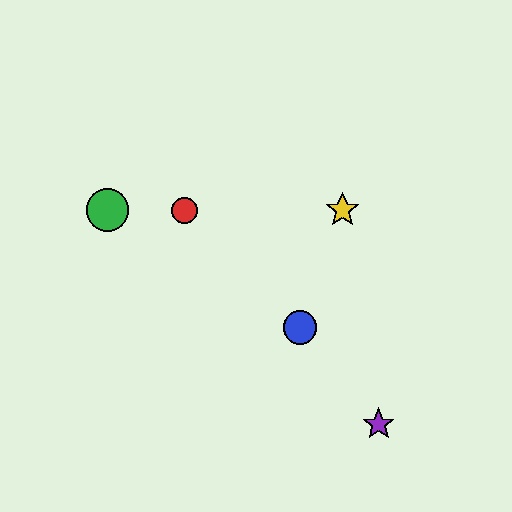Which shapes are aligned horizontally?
The red circle, the green circle, the yellow star are aligned horizontally.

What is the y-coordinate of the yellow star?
The yellow star is at y≈210.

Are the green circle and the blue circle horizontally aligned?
No, the green circle is at y≈210 and the blue circle is at y≈327.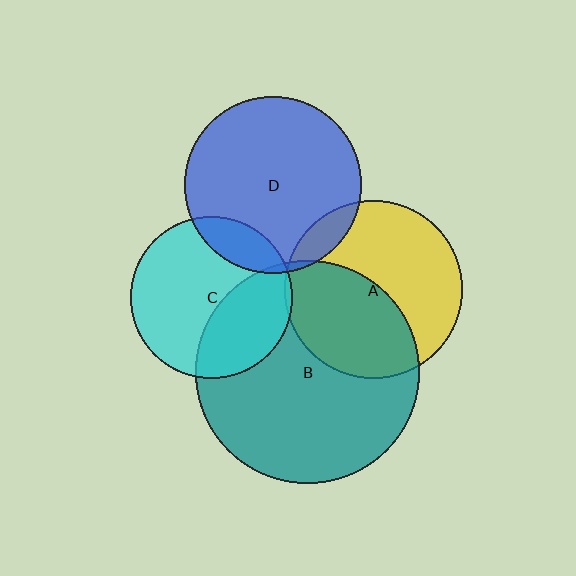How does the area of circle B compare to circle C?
Approximately 1.9 times.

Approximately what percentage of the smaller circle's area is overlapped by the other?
Approximately 15%.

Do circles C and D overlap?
Yes.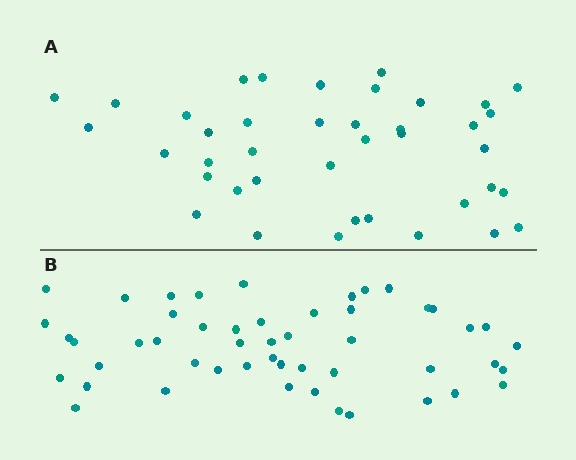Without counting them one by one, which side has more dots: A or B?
Region B (the bottom region) has more dots.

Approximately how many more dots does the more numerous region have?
Region B has roughly 10 or so more dots than region A.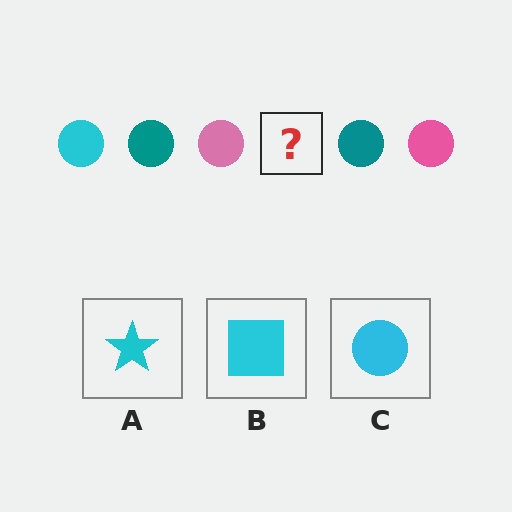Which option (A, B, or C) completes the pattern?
C.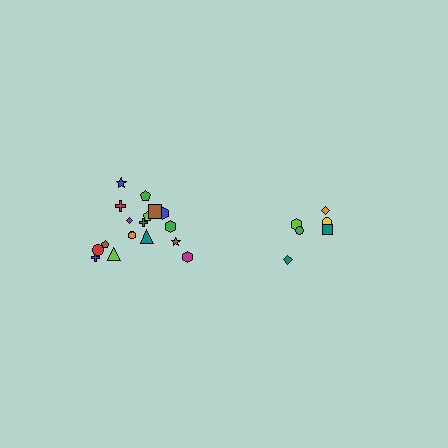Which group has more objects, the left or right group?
The left group.